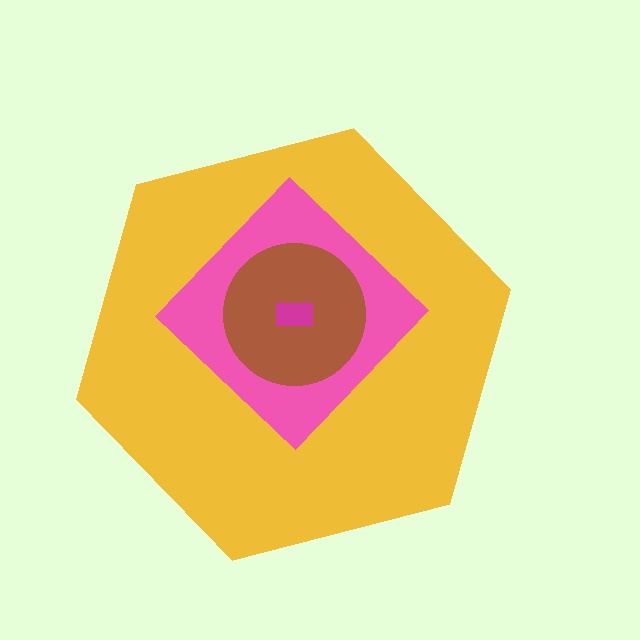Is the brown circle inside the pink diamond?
Yes.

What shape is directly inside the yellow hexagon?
The pink diamond.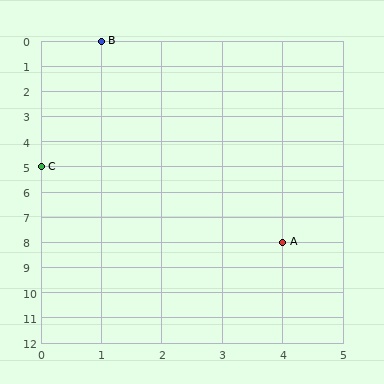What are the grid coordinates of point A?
Point A is at grid coordinates (4, 8).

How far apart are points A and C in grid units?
Points A and C are 4 columns and 3 rows apart (about 5.0 grid units diagonally).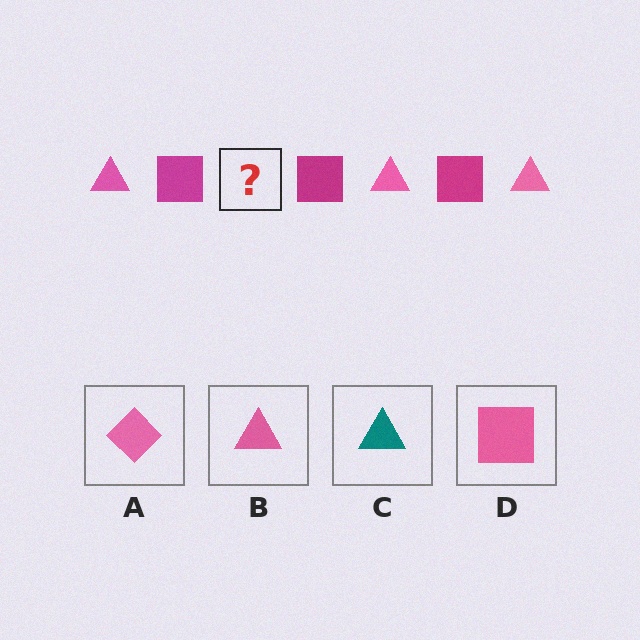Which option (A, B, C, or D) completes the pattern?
B.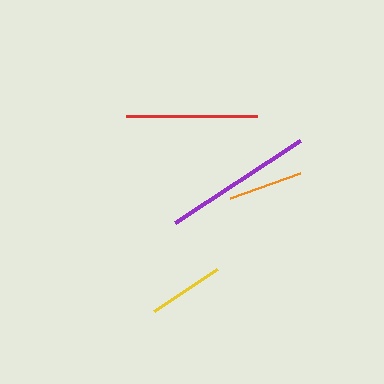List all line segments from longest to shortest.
From longest to shortest: purple, red, yellow, orange.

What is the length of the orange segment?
The orange segment is approximately 74 pixels long.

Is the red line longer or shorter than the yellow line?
The red line is longer than the yellow line.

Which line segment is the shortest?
The orange line is the shortest at approximately 74 pixels.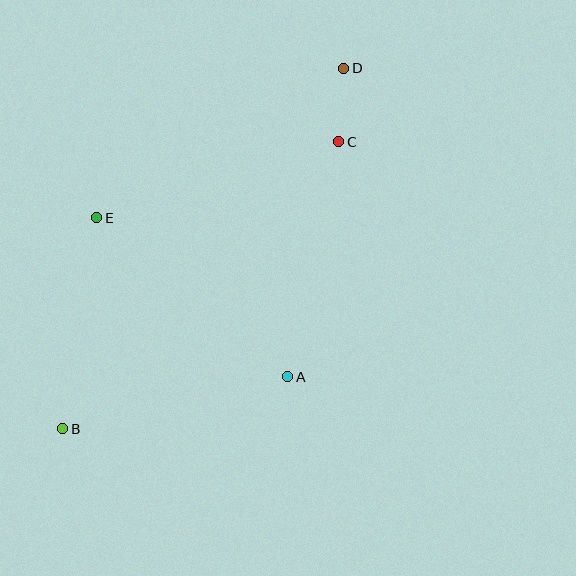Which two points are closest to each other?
Points C and D are closest to each other.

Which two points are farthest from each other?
Points B and D are farthest from each other.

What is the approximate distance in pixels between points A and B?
The distance between A and B is approximately 231 pixels.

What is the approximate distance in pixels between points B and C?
The distance between B and C is approximately 398 pixels.